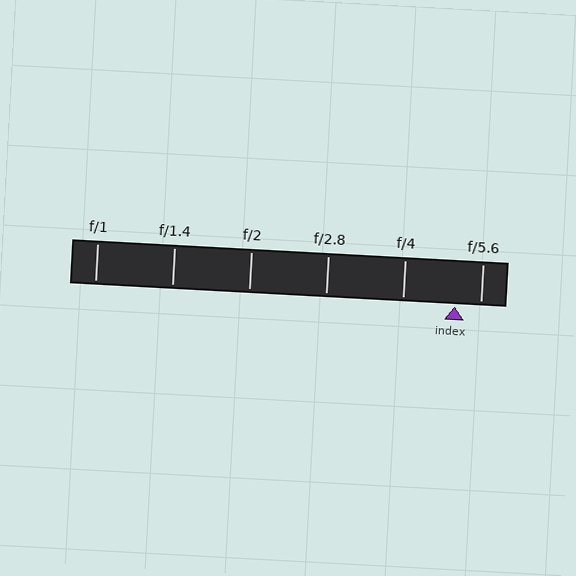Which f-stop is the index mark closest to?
The index mark is closest to f/5.6.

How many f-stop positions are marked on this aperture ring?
There are 6 f-stop positions marked.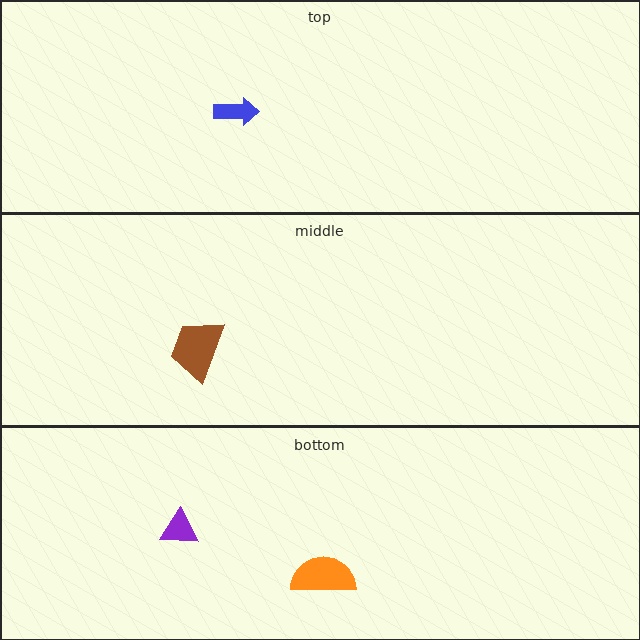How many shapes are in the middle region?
1.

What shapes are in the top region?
The blue arrow.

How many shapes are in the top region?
1.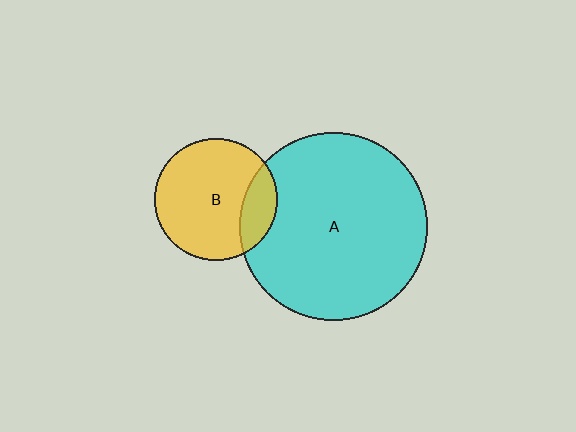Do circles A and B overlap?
Yes.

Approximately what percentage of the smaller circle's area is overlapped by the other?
Approximately 20%.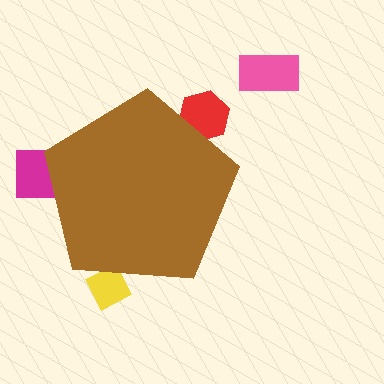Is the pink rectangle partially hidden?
No, the pink rectangle is fully visible.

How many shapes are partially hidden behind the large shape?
3 shapes are partially hidden.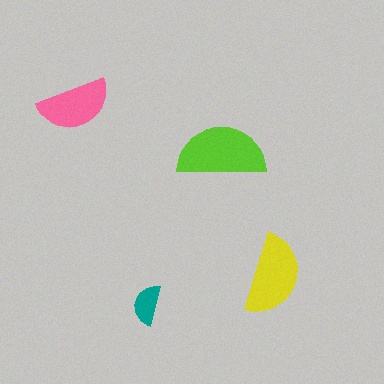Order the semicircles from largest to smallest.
the lime one, the yellow one, the pink one, the teal one.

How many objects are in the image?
There are 4 objects in the image.